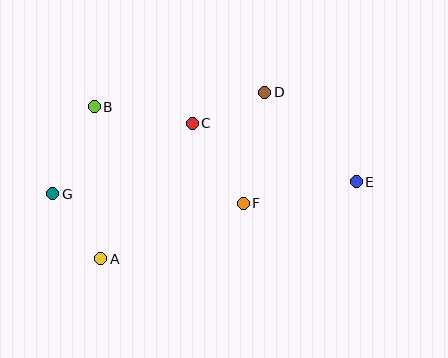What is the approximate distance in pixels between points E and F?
The distance between E and F is approximately 115 pixels.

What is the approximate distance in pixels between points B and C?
The distance between B and C is approximately 99 pixels.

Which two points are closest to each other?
Points C and D are closest to each other.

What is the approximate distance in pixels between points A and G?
The distance between A and G is approximately 81 pixels.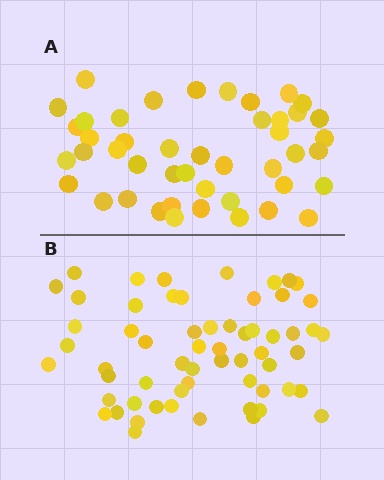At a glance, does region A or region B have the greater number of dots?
Region B (the bottom region) has more dots.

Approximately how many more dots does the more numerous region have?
Region B has approximately 15 more dots than region A.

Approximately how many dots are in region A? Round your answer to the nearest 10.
About 40 dots. (The exact count is 45, which rounds to 40.)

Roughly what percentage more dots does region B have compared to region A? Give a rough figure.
About 35% more.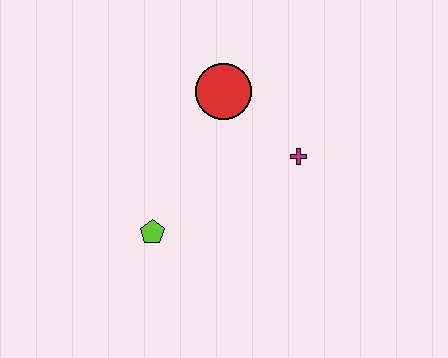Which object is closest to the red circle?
The magenta cross is closest to the red circle.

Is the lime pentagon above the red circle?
No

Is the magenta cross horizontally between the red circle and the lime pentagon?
No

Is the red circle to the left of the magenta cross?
Yes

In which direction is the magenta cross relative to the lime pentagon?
The magenta cross is to the right of the lime pentagon.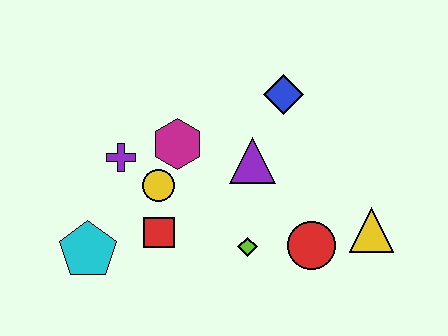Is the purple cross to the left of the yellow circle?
Yes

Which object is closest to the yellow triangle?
The red circle is closest to the yellow triangle.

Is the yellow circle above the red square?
Yes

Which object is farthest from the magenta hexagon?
The yellow triangle is farthest from the magenta hexagon.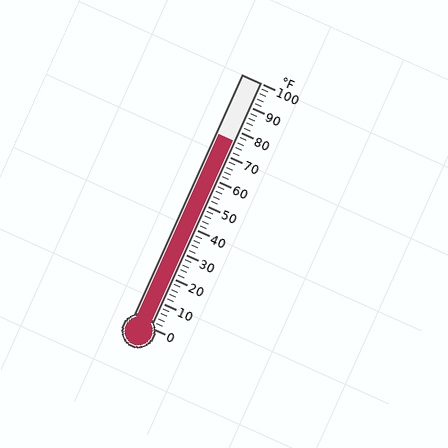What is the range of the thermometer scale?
The thermometer scale ranges from 0°F to 100°F.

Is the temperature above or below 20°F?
The temperature is above 20°F.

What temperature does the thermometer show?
The thermometer shows approximately 76°F.